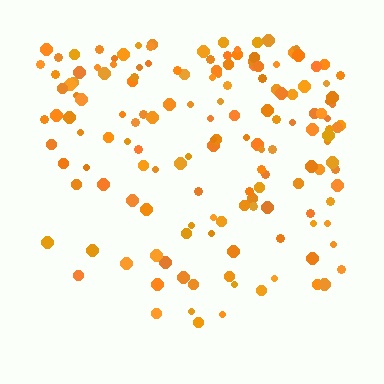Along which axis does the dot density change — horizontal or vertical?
Vertical.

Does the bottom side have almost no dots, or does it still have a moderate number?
Still a moderate number, just noticeably fewer than the top.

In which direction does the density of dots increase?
From bottom to top, with the top side densest.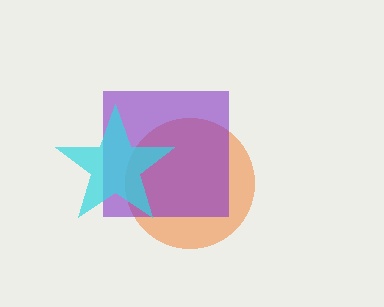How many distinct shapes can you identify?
There are 3 distinct shapes: an orange circle, a purple square, a cyan star.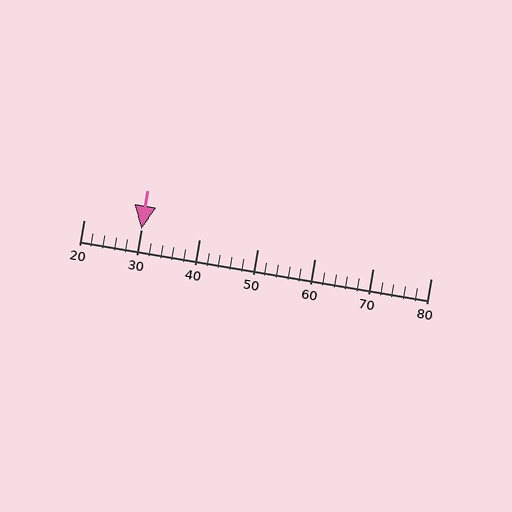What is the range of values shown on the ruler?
The ruler shows values from 20 to 80.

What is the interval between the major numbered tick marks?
The major tick marks are spaced 10 units apart.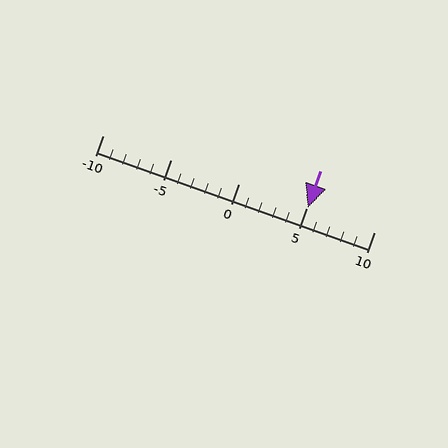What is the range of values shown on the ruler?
The ruler shows values from -10 to 10.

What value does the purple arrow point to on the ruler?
The purple arrow points to approximately 5.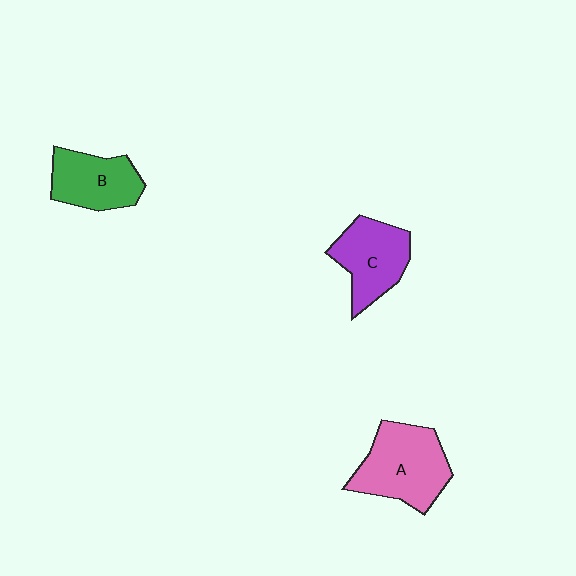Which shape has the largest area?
Shape A (pink).